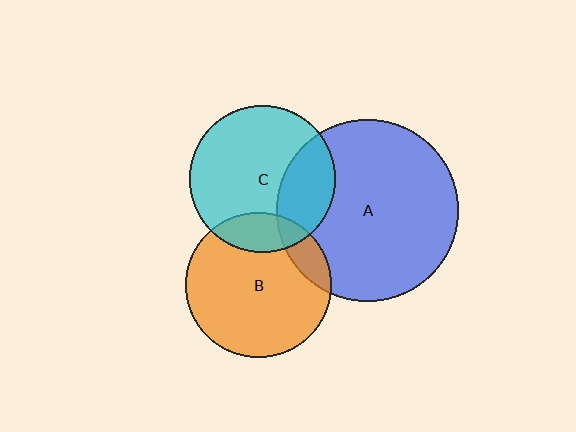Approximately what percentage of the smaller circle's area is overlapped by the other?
Approximately 10%.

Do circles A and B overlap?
Yes.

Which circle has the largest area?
Circle A (blue).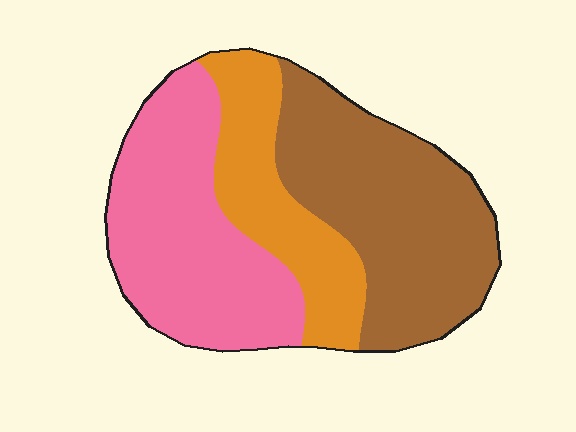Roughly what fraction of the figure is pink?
Pink takes up about three eighths (3/8) of the figure.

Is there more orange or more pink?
Pink.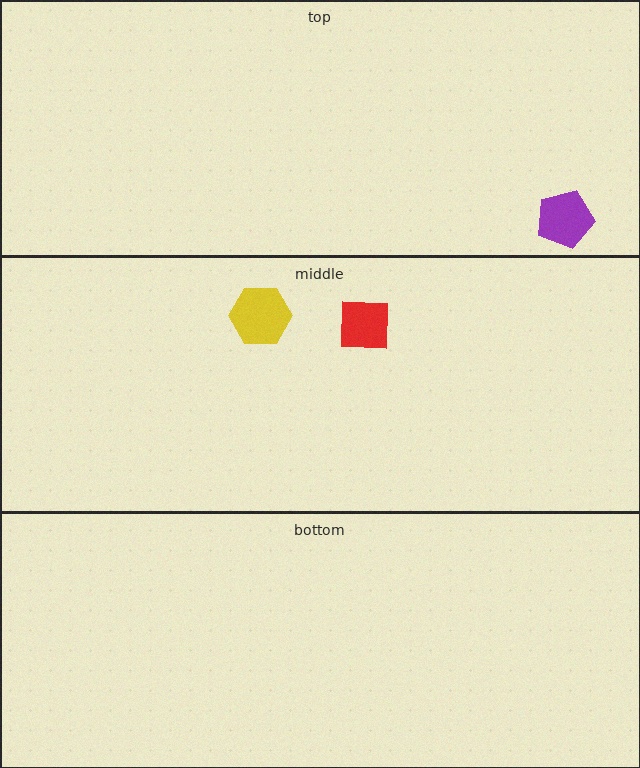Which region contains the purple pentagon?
The top region.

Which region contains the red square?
The middle region.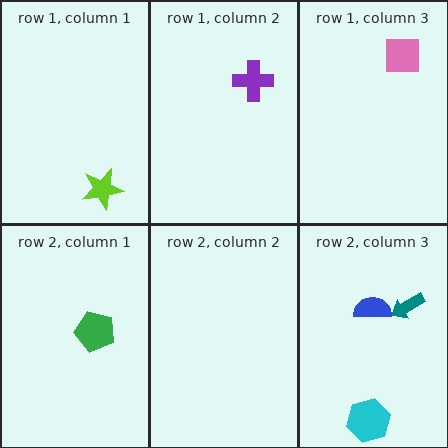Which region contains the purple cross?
The row 1, column 2 region.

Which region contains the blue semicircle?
The row 2, column 3 region.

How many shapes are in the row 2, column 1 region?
1.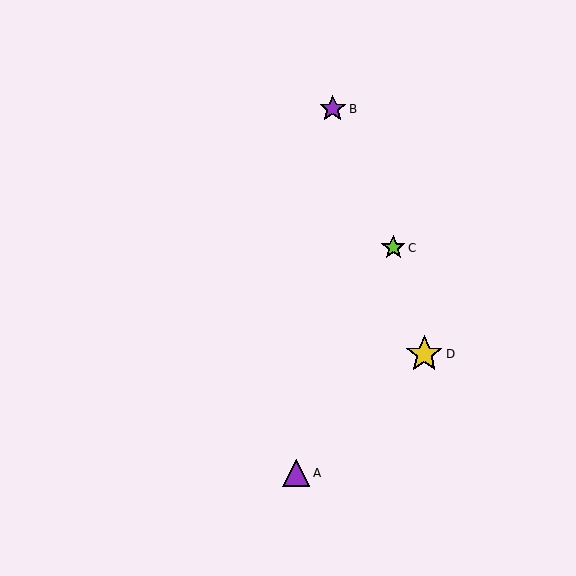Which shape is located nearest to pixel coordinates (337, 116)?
The purple star (labeled B) at (333, 109) is nearest to that location.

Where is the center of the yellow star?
The center of the yellow star is at (424, 354).